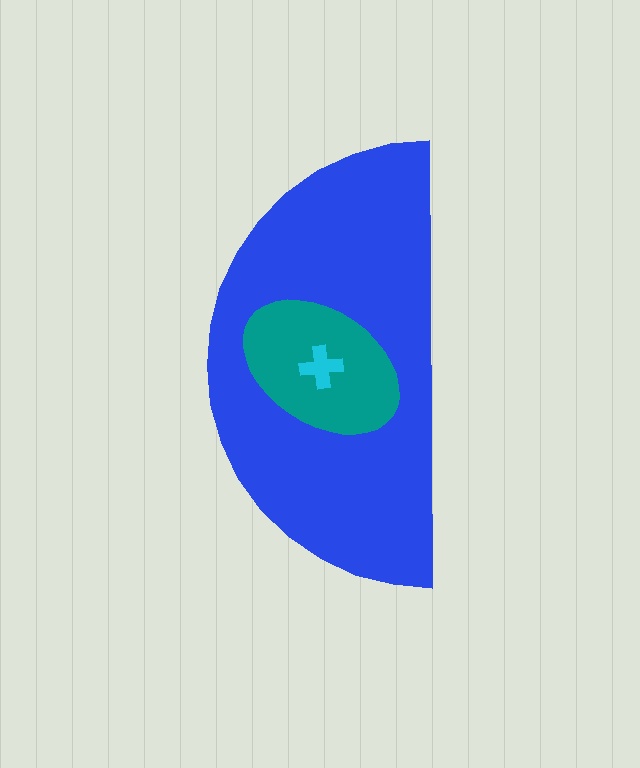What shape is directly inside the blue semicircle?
The teal ellipse.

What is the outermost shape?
The blue semicircle.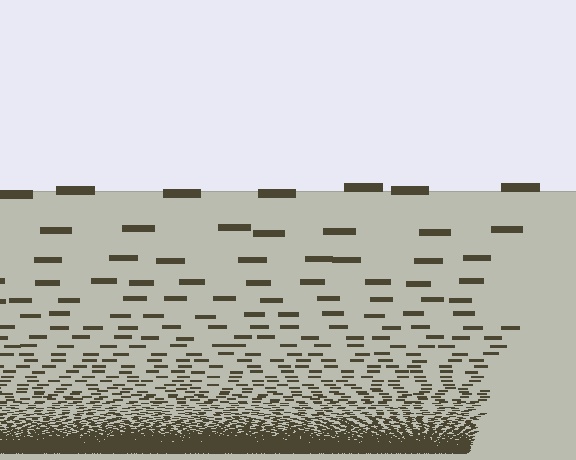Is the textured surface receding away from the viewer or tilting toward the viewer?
The surface appears to tilt toward the viewer. Texture elements get larger and sparser toward the top.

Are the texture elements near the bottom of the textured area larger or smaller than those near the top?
Smaller. The gradient is inverted — elements near the bottom are smaller and denser.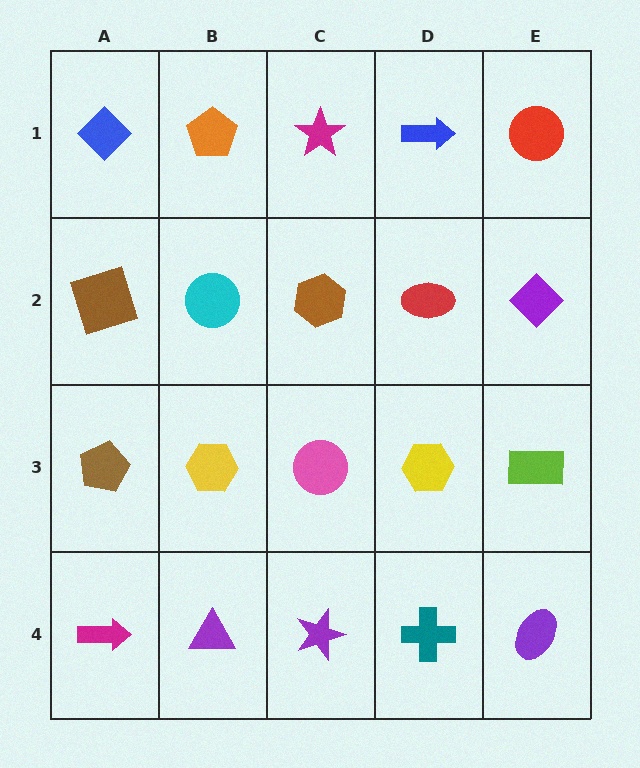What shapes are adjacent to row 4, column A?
A brown pentagon (row 3, column A), a purple triangle (row 4, column B).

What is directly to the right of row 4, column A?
A purple triangle.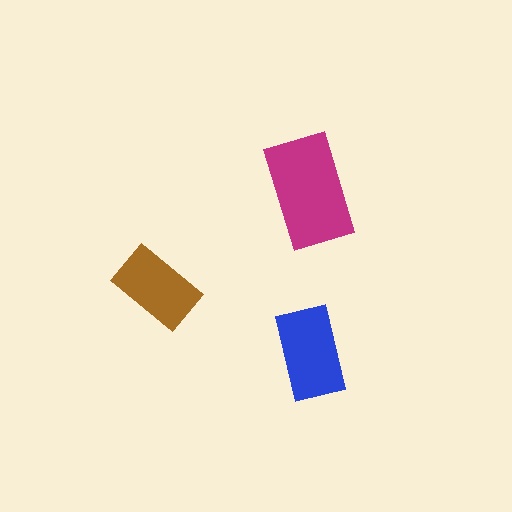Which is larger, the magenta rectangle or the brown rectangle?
The magenta one.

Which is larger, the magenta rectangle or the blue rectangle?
The magenta one.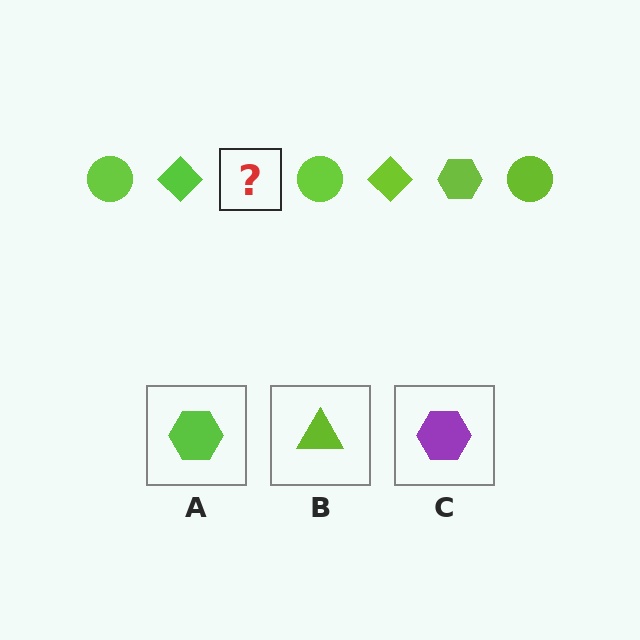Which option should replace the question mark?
Option A.